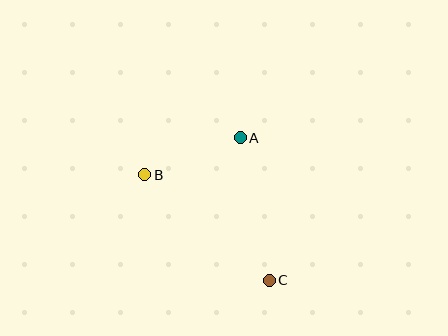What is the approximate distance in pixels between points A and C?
The distance between A and C is approximately 145 pixels.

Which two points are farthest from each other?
Points B and C are farthest from each other.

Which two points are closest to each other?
Points A and B are closest to each other.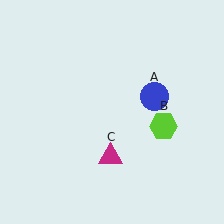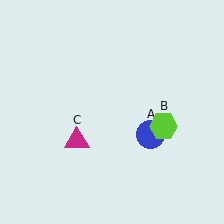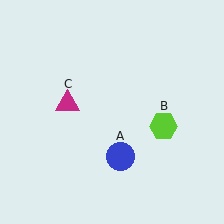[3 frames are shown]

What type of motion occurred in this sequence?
The blue circle (object A), magenta triangle (object C) rotated clockwise around the center of the scene.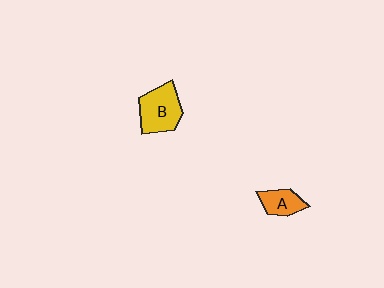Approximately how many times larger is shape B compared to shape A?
Approximately 1.7 times.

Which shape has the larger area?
Shape B (yellow).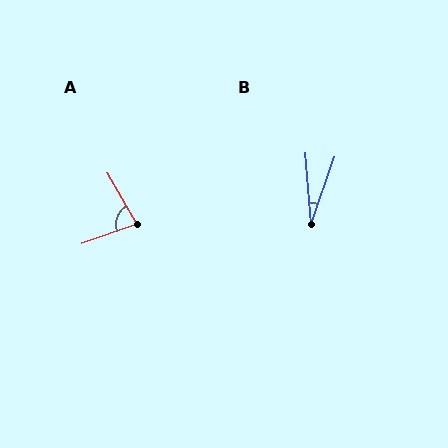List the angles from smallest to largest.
B (23°), A (80°).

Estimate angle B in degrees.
Approximately 23 degrees.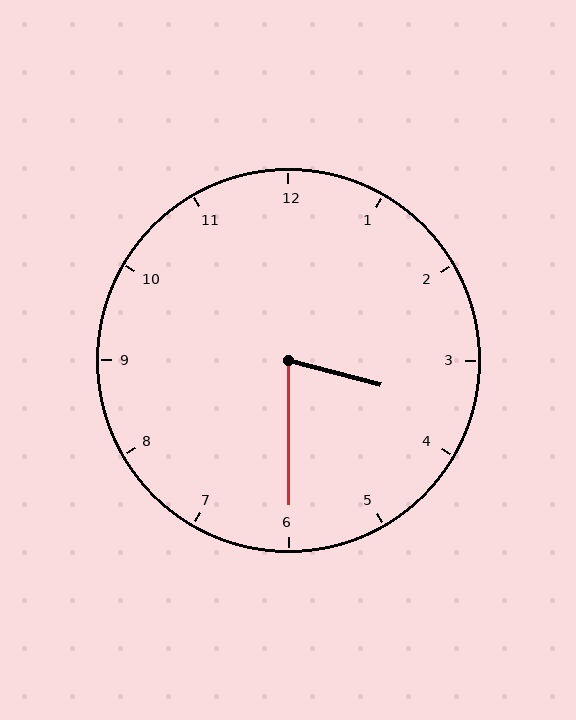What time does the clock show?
3:30.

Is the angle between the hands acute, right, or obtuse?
It is acute.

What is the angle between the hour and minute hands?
Approximately 75 degrees.